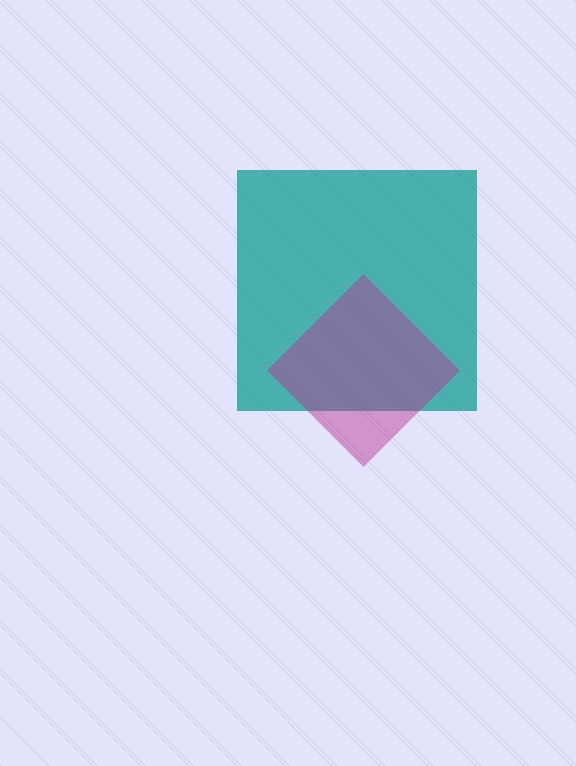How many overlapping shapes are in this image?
There are 2 overlapping shapes in the image.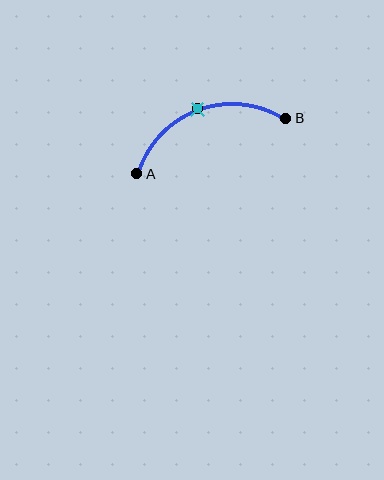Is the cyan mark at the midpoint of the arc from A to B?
Yes. The cyan mark lies on the arc at equal arc-length from both A and B — it is the arc midpoint.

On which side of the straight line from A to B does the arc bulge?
The arc bulges above the straight line connecting A and B.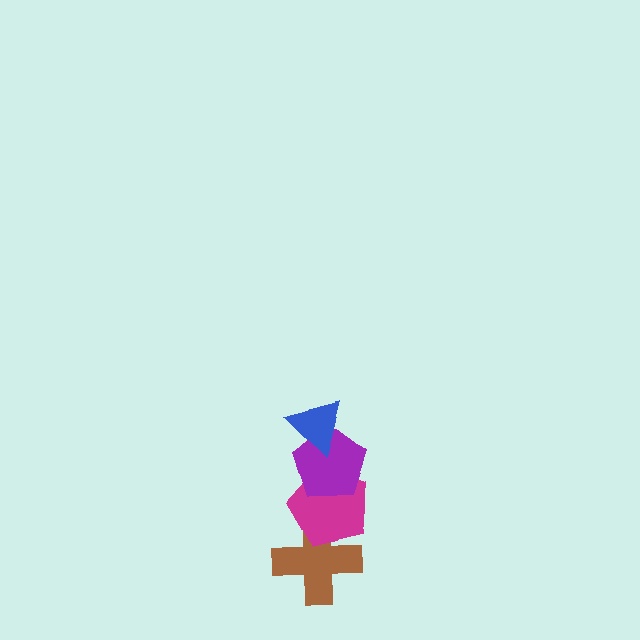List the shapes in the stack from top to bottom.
From top to bottom: the blue triangle, the purple pentagon, the magenta pentagon, the brown cross.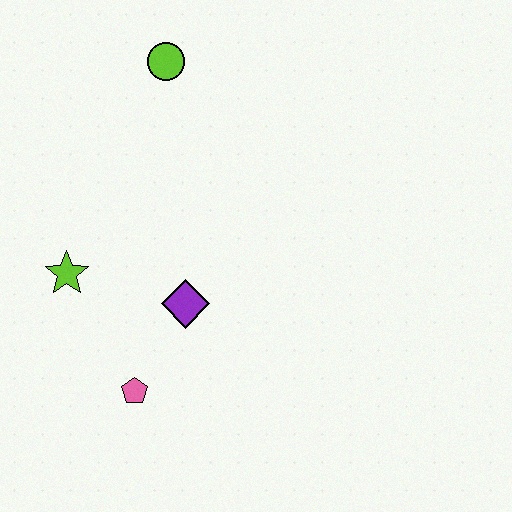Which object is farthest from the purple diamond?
The lime circle is farthest from the purple diamond.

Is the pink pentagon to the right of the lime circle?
No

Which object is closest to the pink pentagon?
The purple diamond is closest to the pink pentagon.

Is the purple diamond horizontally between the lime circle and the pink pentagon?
No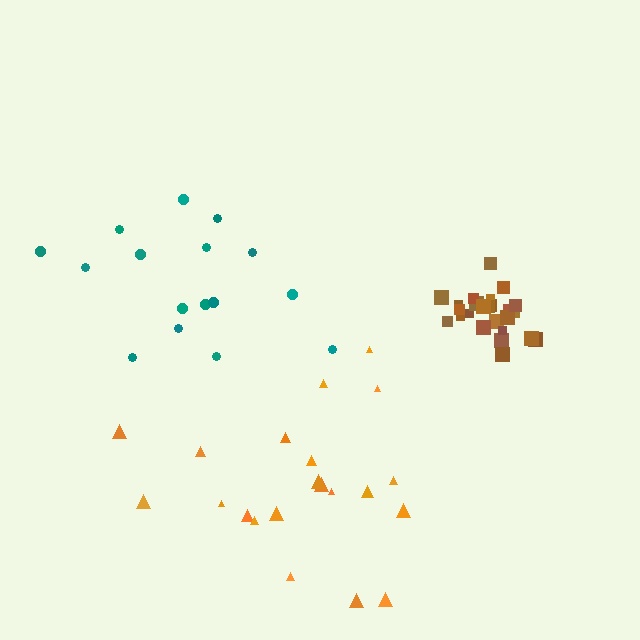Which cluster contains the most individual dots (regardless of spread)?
Brown (25).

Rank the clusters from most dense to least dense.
brown, orange, teal.